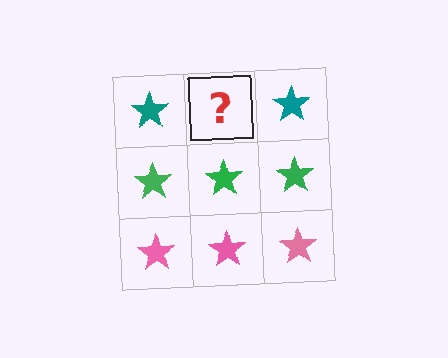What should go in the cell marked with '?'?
The missing cell should contain a teal star.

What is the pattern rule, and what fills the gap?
The rule is that each row has a consistent color. The gap should be filled with a teal star.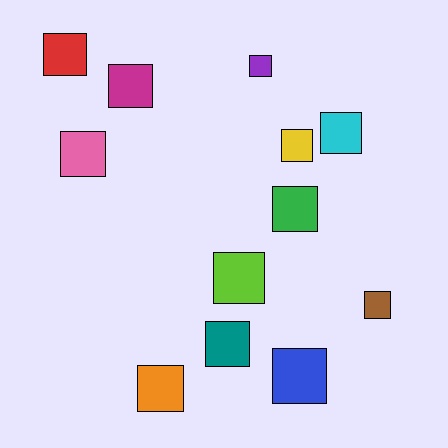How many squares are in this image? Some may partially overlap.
There are 12 squares.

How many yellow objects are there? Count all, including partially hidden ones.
There is 1 yellow object.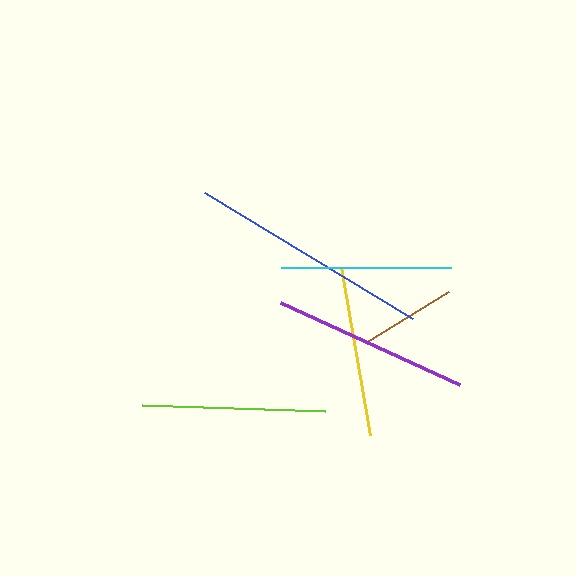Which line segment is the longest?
The blue line is the longest at approximately 243 pixels.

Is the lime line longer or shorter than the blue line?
The blue line is longer than the lime line.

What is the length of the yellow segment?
The yellow segment is approximately 171 pixels long.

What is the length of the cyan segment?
The cyan segment is approximately 170 pixels long.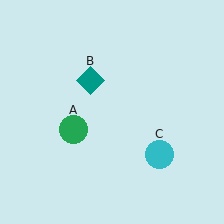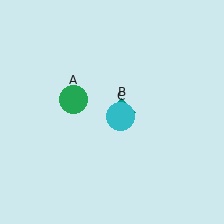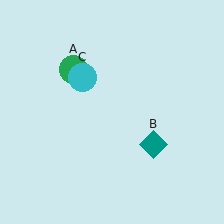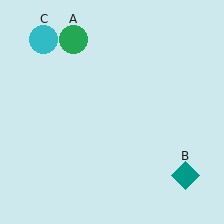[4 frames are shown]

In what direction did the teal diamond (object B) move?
The teal diamond (object B) moved down and to the right.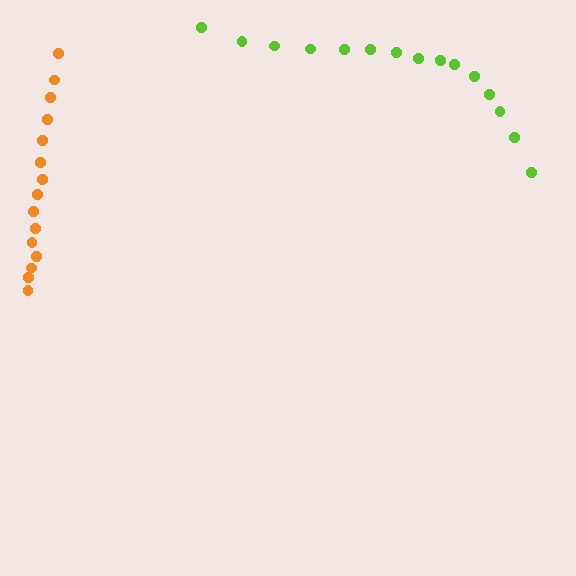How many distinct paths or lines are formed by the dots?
There are 2 distinct paths.